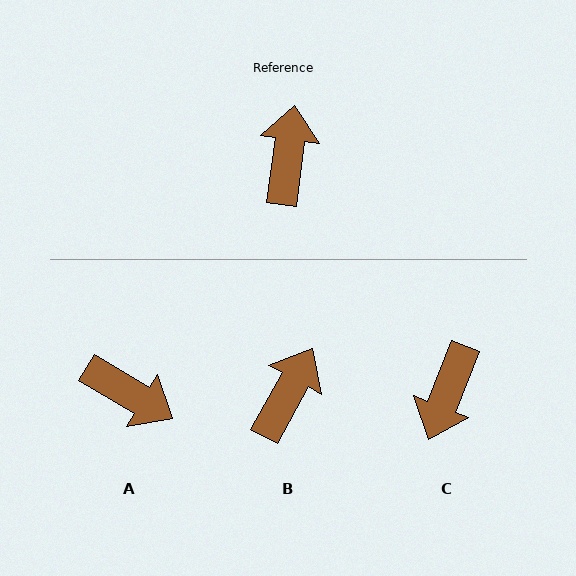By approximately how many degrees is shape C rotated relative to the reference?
Approximately 166 degrees counter-clockwise.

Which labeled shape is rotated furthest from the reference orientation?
C, about 166 degrees away.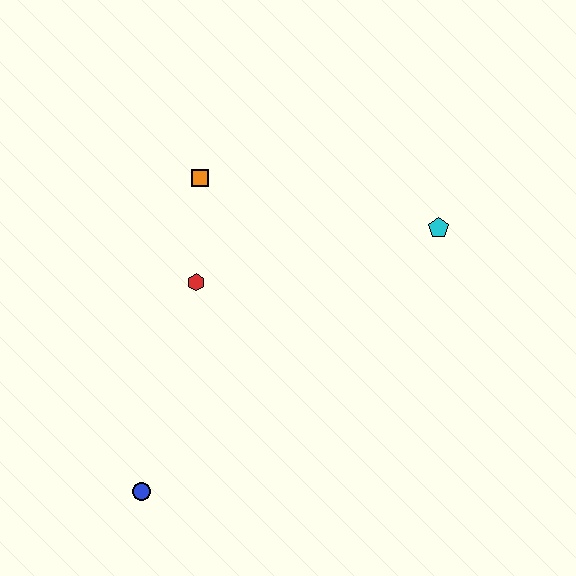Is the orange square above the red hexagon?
Yes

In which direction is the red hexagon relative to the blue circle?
The red hexagon is above the blue circle.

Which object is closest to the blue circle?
The red hexagon is closest to the blue circle.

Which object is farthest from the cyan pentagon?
The blue circle is farthest from the cyan pentagon.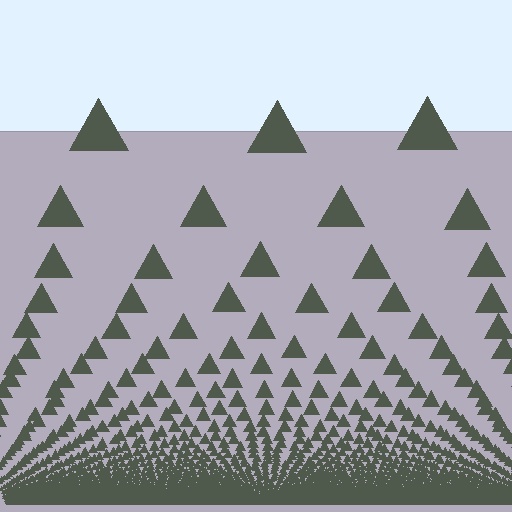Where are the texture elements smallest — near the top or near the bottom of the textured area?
Near the bottom.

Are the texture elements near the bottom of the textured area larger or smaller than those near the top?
Smaller. The gradient is inverted — elements near the bottom are smaller and denser.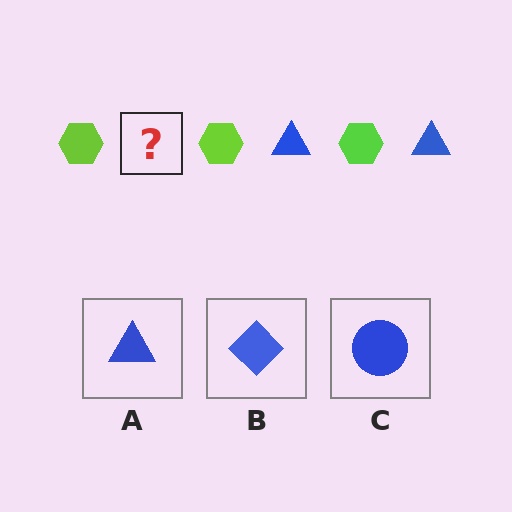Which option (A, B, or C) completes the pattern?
A.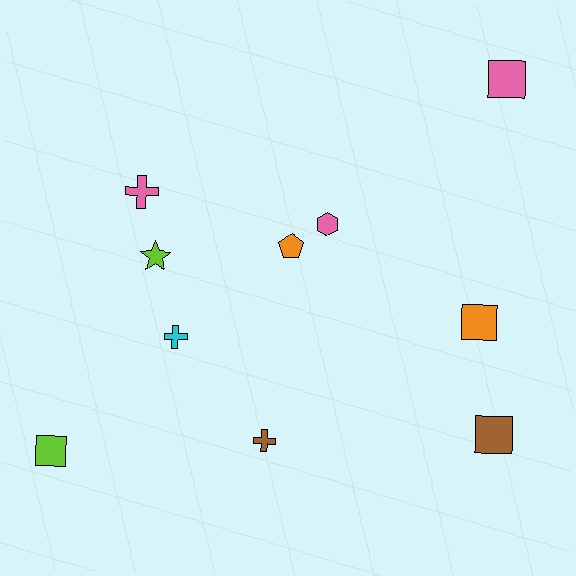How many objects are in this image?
There are 10 objects.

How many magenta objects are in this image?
There are no magenta objects.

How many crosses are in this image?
There are 3 crosses.